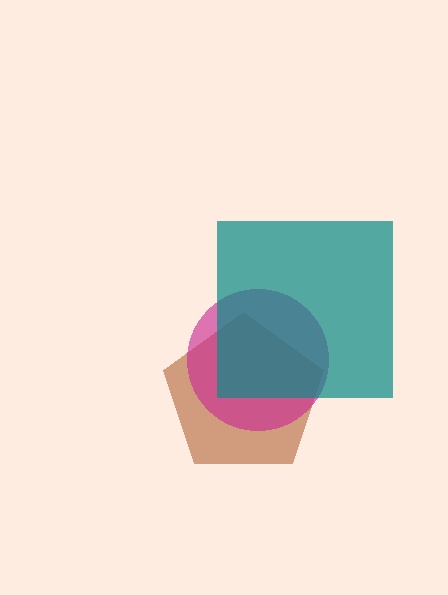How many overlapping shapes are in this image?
There are 3 overlapping shapes in the image.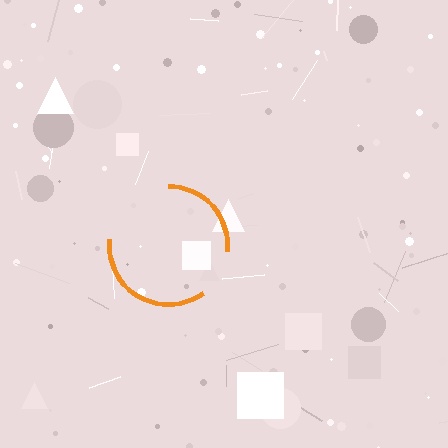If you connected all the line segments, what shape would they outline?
They would outline a circle.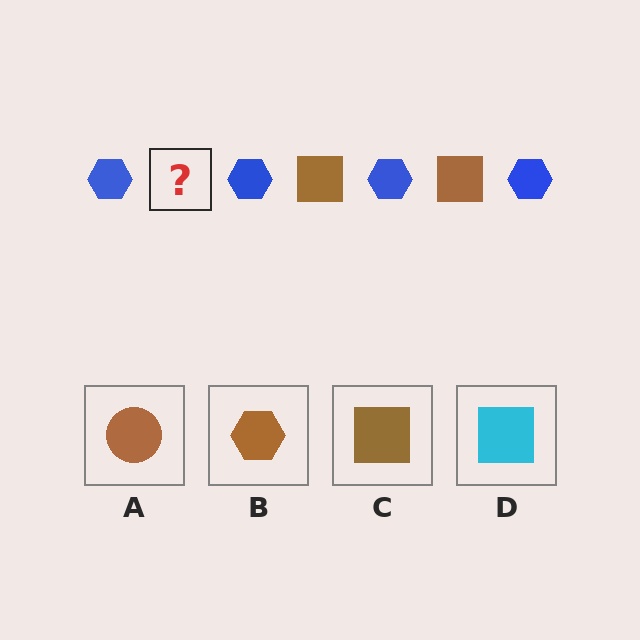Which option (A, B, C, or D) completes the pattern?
C.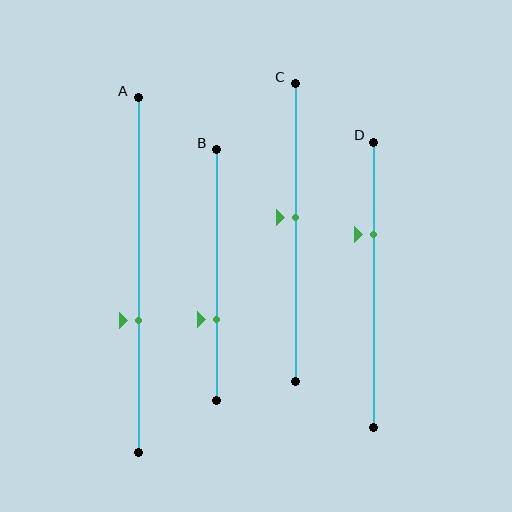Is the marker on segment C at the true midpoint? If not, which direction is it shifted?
No, the marker on segment C is shifted upward by about 5% of the segment length.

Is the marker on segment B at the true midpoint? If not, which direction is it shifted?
No, the marker on segment B is shifted downward by about 18% of the segment length.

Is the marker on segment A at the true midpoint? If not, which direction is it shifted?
No, the marker on segment A is shifted downward by about 13% of the segment length.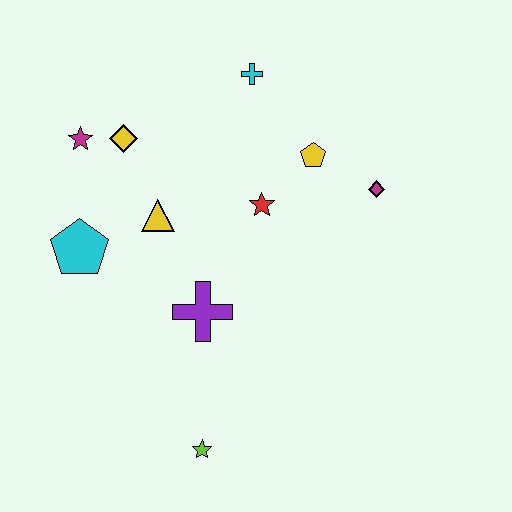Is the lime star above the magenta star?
No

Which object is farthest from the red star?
The lime star is farthest from the red star.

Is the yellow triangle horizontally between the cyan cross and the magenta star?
Yes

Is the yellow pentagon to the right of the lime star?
Yes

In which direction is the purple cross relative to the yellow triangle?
The purple cross is below the yellow triangle.